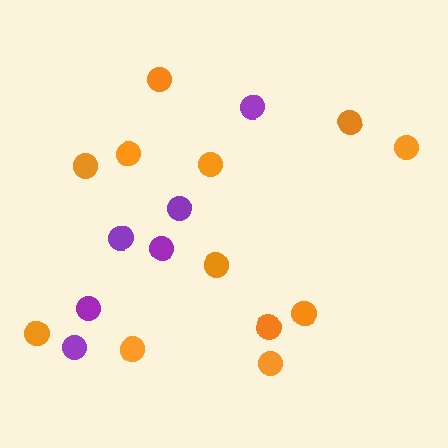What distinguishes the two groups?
There are 2 groups: one group of purple circles (6) and one group of orange circles (12).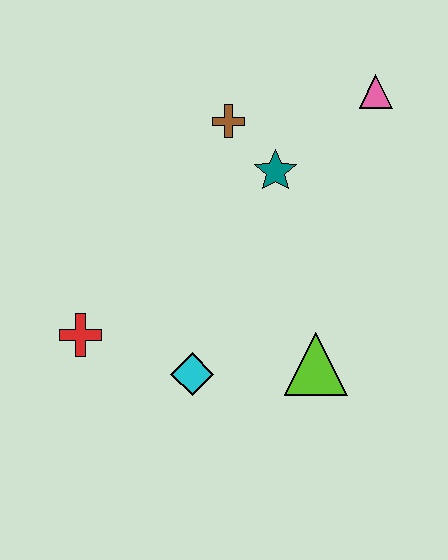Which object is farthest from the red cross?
The pink triangle is farthest from the red cross.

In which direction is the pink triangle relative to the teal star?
The pink triangle is to the right of the teal star.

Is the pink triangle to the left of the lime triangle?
No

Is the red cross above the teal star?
No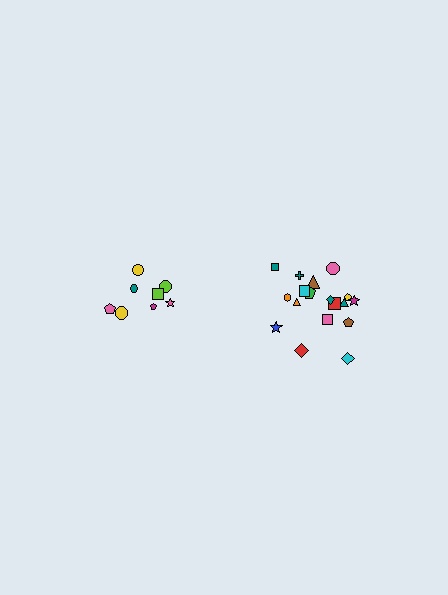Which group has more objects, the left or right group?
The right group.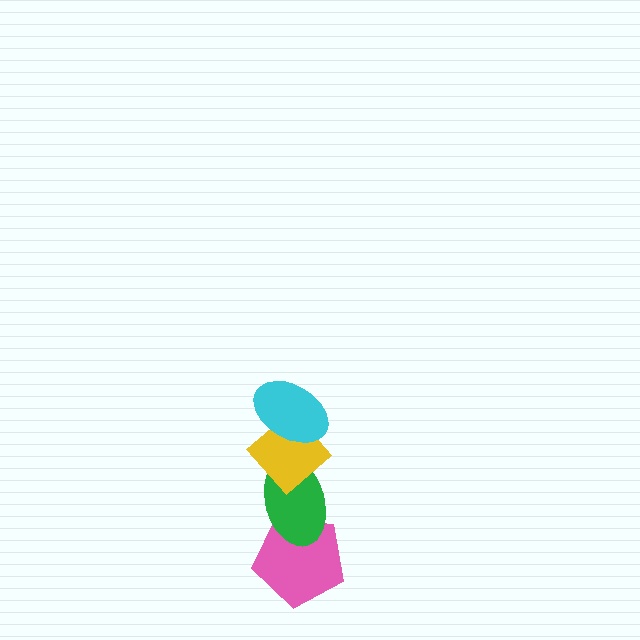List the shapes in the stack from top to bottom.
From top to bottom: the cyan ellipse, the yellow diamond, the green ellipse, the pink pentagon.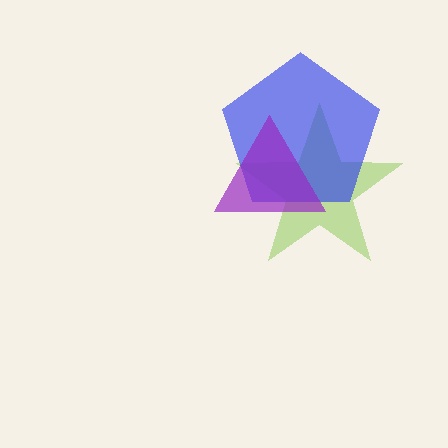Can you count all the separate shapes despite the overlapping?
Yes, there are 3 separate shapes.